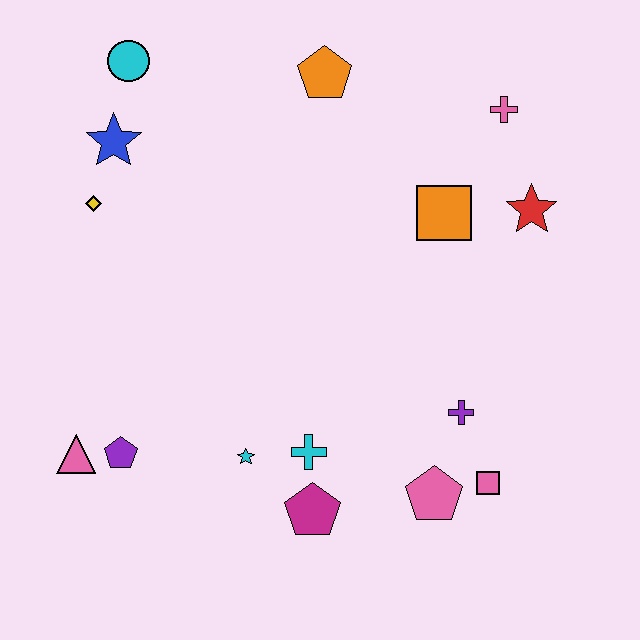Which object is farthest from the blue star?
The pink square is farthest from the blue star.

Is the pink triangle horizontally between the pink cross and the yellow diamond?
No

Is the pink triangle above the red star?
No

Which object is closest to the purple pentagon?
The pink triangle is closest to the purple pentagon.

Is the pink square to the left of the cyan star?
No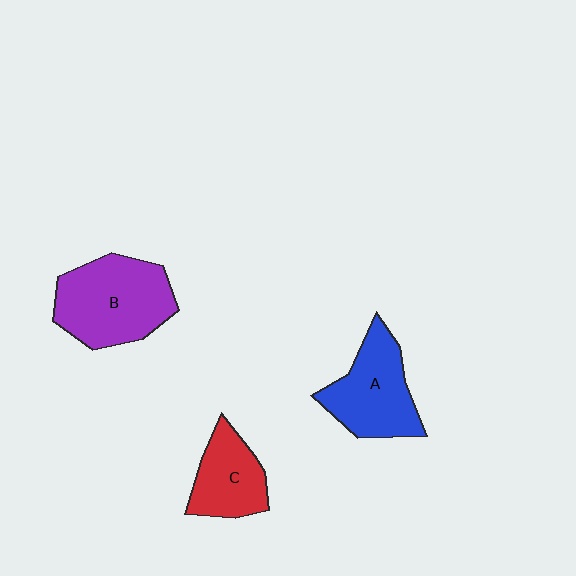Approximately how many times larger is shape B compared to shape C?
Approximately 1.6 times.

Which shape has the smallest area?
Shape C (red).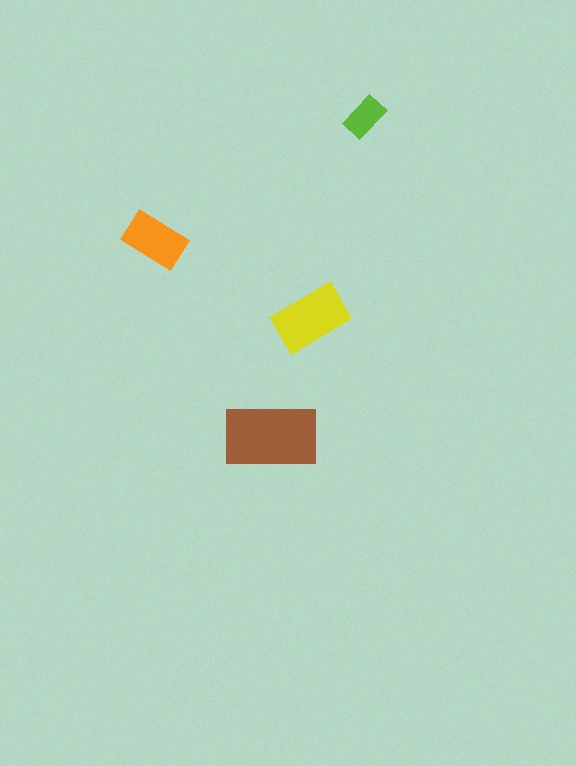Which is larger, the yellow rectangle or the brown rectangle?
The brown one.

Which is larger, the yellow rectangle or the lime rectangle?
The yellow one.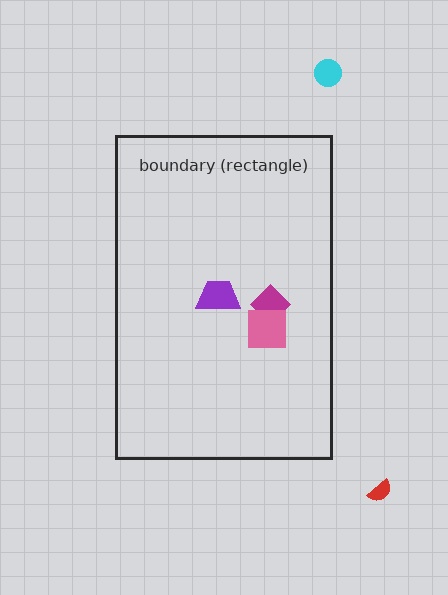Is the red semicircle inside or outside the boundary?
Outside.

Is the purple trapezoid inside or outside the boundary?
Inside.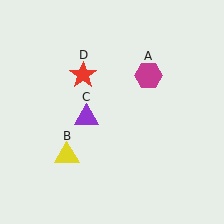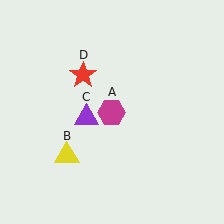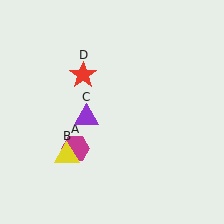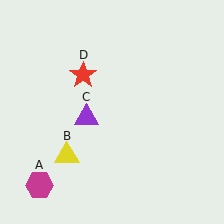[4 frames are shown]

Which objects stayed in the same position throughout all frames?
Yellow triangle (object B) and purple triangle (object C) and red star (object D) remained stationary.